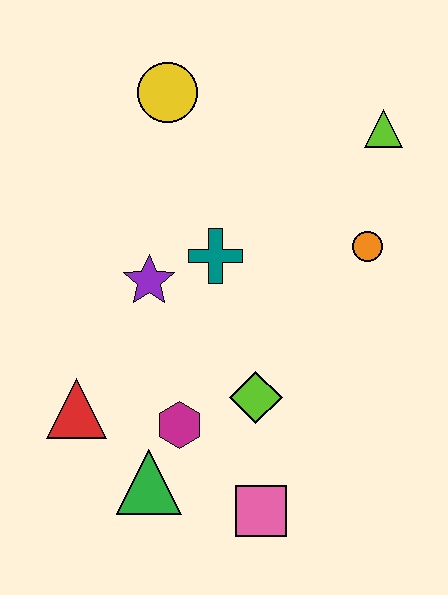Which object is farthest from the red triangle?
The lime triangle is farthest from the red triangle.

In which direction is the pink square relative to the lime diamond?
The pink square is below the lime diamond.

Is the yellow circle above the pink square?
Yes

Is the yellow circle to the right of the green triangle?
Yes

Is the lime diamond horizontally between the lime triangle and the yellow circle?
Yes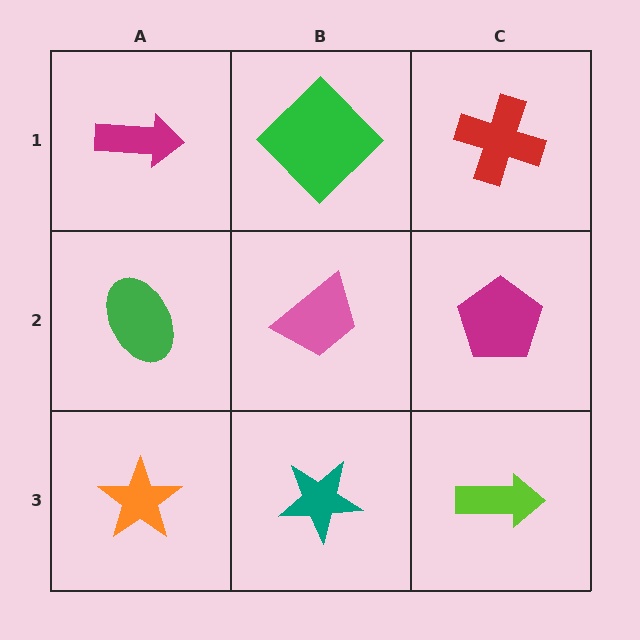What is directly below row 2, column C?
A lime arrow.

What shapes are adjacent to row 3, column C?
A magenta pentagon (row 2, column C), a teal star (row 3, column B).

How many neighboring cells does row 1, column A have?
2.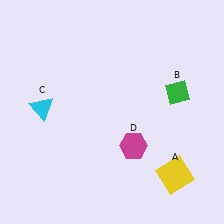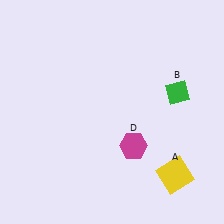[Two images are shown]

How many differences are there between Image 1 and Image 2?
There is 1 difference between the two images.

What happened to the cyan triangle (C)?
The cyan triangle (C) was removed in Image 2. It was in the top-left area of Image 1.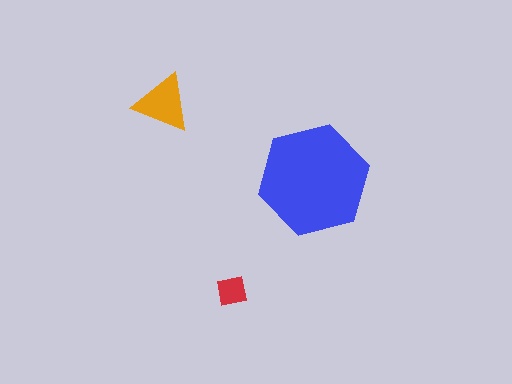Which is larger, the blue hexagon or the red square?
The blue hexagon.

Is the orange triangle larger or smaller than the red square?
Larger.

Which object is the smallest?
The red square.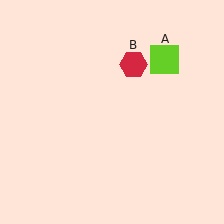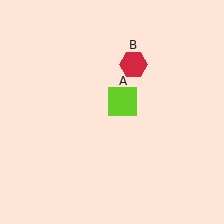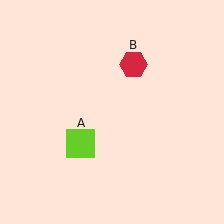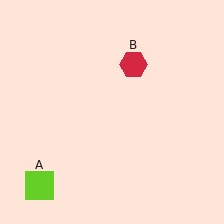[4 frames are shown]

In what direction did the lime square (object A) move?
The lime square (object A) moved down and to the left.